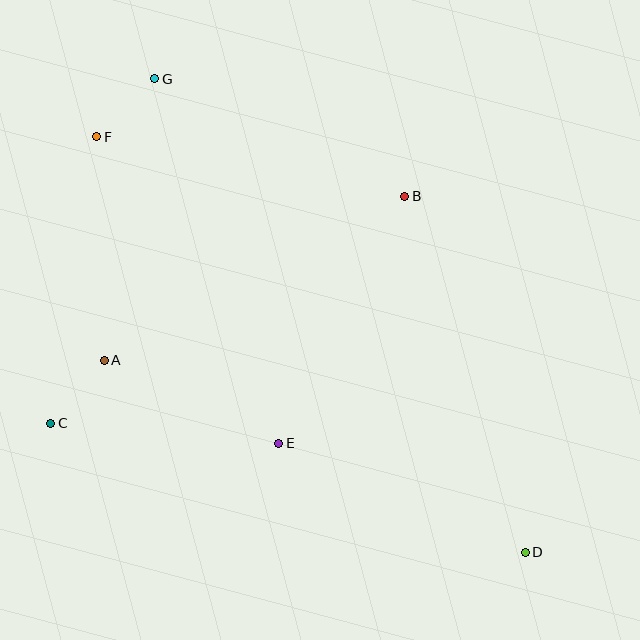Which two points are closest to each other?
Points F and G are closest to each other.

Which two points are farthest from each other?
Points D and G are farthest from each other.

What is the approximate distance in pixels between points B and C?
The distance between B and C is approximately 421 pixels.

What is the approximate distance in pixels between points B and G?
The distance between B and G is approximately 276 pixels.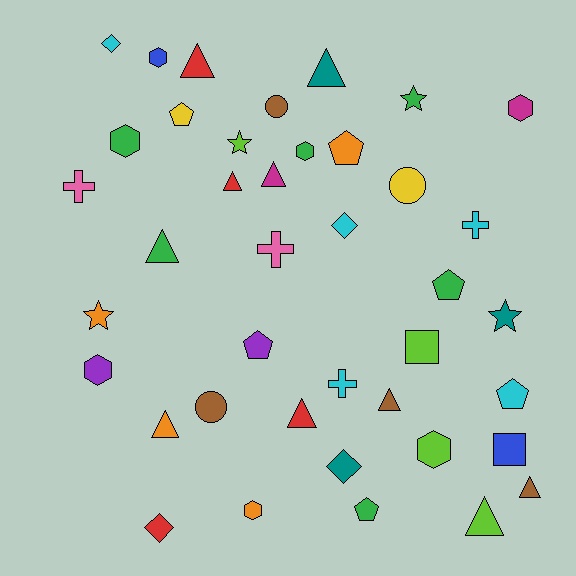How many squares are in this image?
There are 2 squares.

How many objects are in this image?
There are 40 objects.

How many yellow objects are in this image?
There are 2 yellow objects.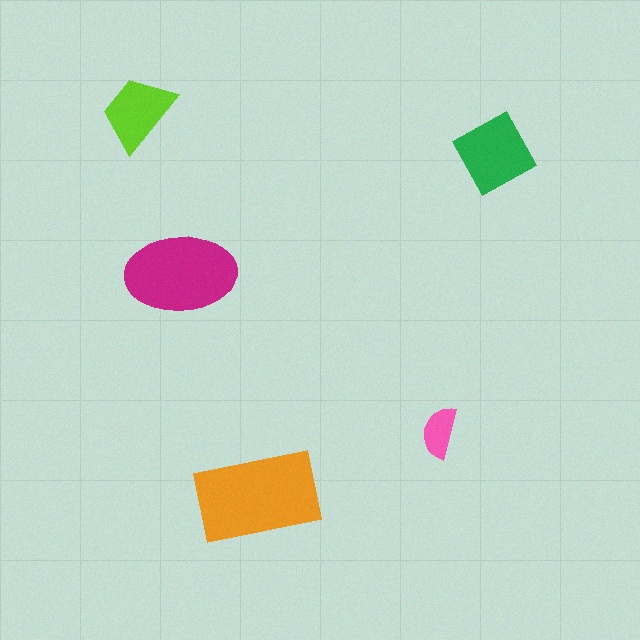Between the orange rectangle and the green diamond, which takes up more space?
The orange rectangle.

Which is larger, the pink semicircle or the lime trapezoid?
The lime trapezoid.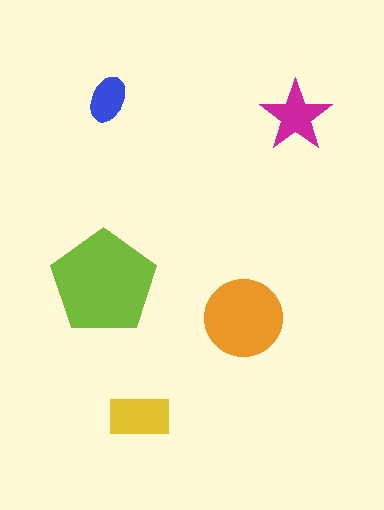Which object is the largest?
The lime pentagon.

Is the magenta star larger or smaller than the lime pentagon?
Smaller.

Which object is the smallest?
The blue ellipse.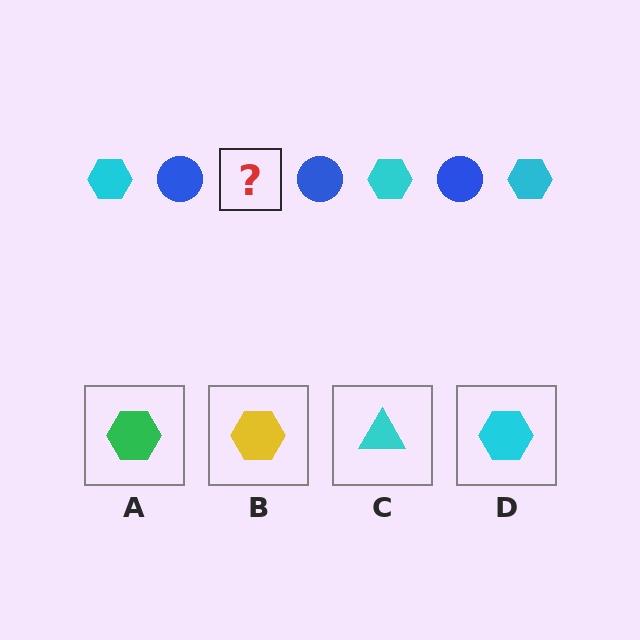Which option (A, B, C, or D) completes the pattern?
D.